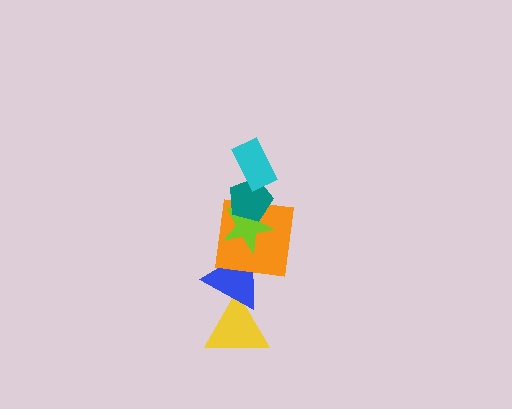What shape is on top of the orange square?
The lime star is on top of the orange square.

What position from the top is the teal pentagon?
The teal pentagon is 2nd from the top.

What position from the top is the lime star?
The lime star is 3rd from the top.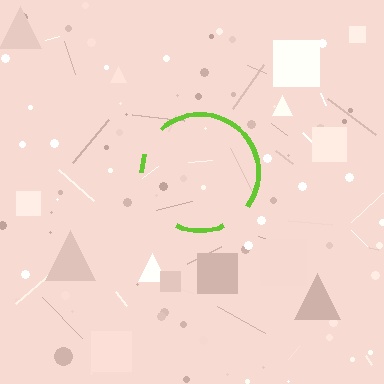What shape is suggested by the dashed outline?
The dashed outline suggests a circle.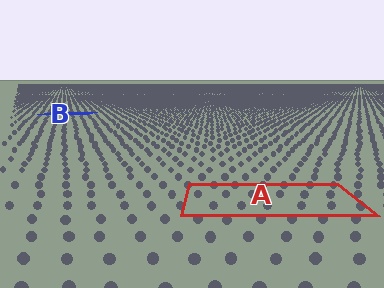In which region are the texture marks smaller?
The texture marks are smaller in region B, because it is farther away.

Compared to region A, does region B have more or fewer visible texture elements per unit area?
Region B has more texture elements per unit area — they are packed more densely because it is farther away.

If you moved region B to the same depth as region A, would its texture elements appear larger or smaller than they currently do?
They would appear larger. At a closer depth, the same texture elements are projected at a bigger on-screen size.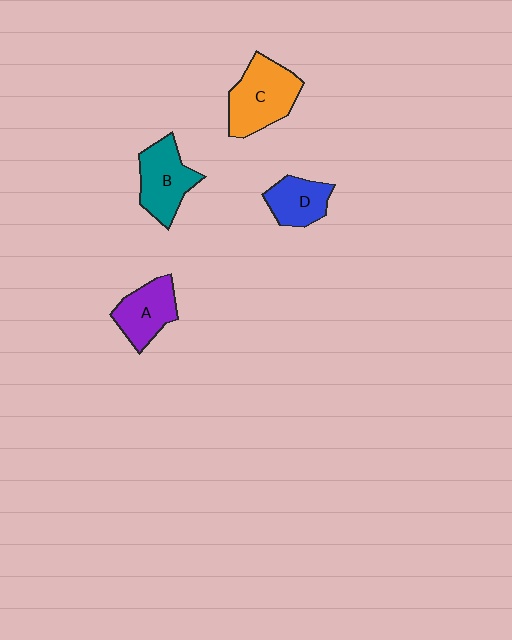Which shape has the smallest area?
Shape D (blue).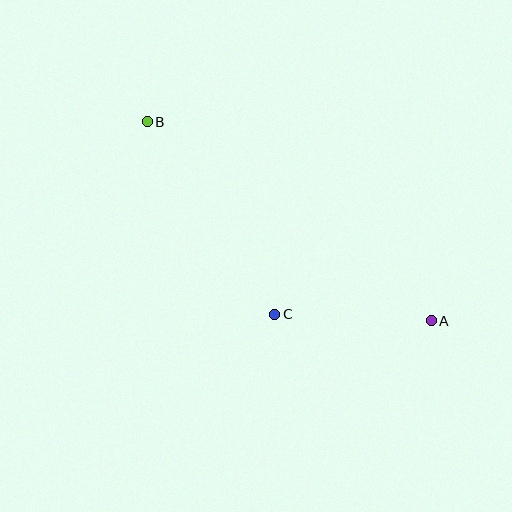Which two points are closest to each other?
Points A and C are closest to each other.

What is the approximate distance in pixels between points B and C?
The distance between B and C is approximately 231 pixels.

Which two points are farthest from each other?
Points A and B are farthest from each other.